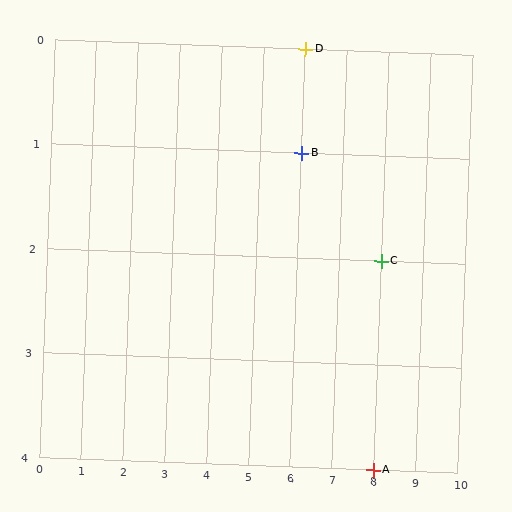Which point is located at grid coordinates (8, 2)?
Point C is at (8, 2).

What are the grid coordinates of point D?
Point D is at grid coordinates (6, 0).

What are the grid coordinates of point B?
Point B is at grid coordinates (6, 1).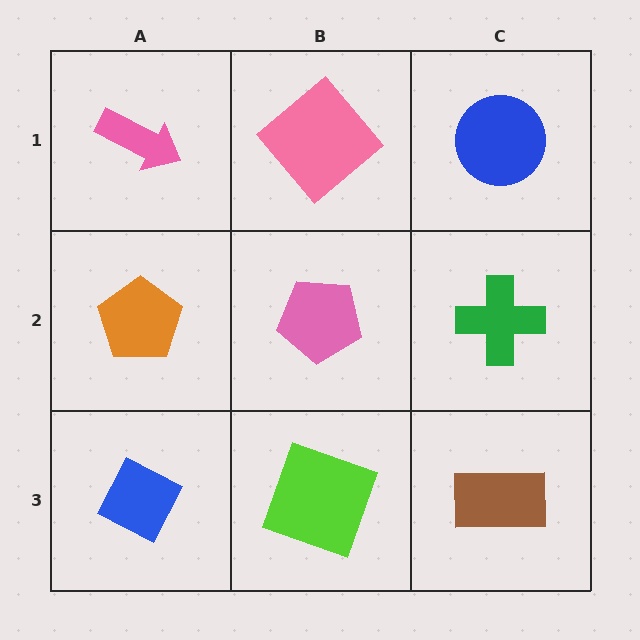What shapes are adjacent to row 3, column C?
A green cross (row 2, column C), a lime square (row 3, column B).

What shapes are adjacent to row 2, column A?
A pink arrow (row 1, column A), a blue diamond (row 3, column A), a pink pentagon (row 2, column B).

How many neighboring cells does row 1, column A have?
2.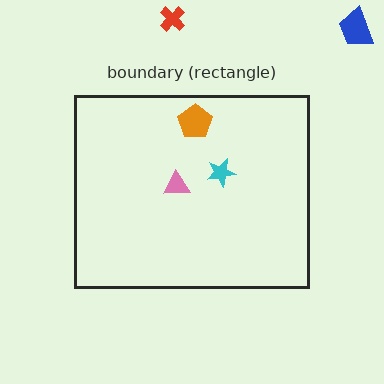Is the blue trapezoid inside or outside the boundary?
Outside.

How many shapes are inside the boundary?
3 inside, 2 outside.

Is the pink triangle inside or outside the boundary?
Inside.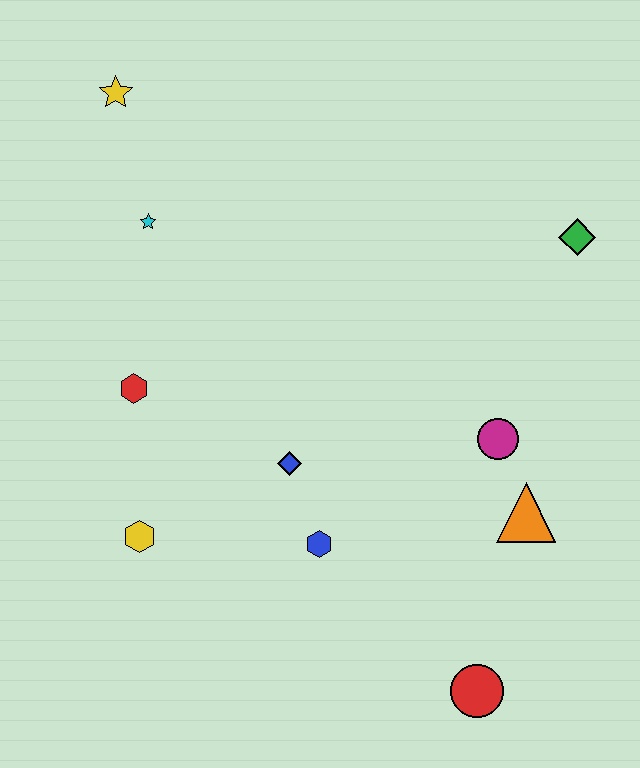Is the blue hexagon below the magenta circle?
Yes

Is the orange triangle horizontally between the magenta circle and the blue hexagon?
No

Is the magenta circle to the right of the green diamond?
No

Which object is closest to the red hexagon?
The yellow hexagon is closest to the red hexagon.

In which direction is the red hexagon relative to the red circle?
The red hexagon is to the left of the red circle.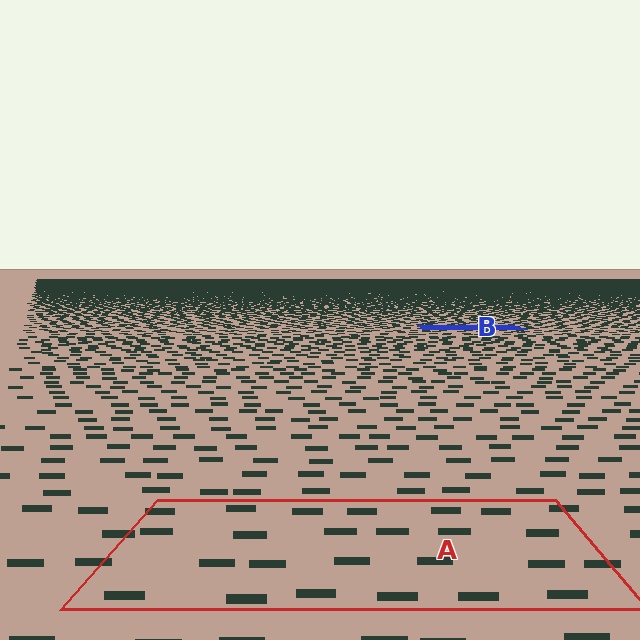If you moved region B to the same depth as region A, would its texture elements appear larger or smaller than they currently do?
They would appear larger. At a closer depth, the same texture elements are projected at a bigger on-screen size.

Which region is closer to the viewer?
Region A is closer. The texture elements there are larger and more spread out.